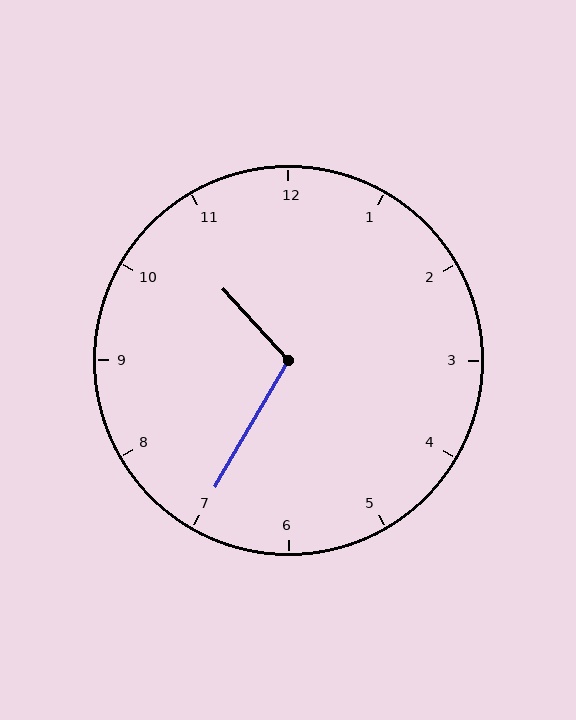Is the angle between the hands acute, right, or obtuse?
It is obtuse.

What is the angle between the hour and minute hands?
Approximately 108 degrees.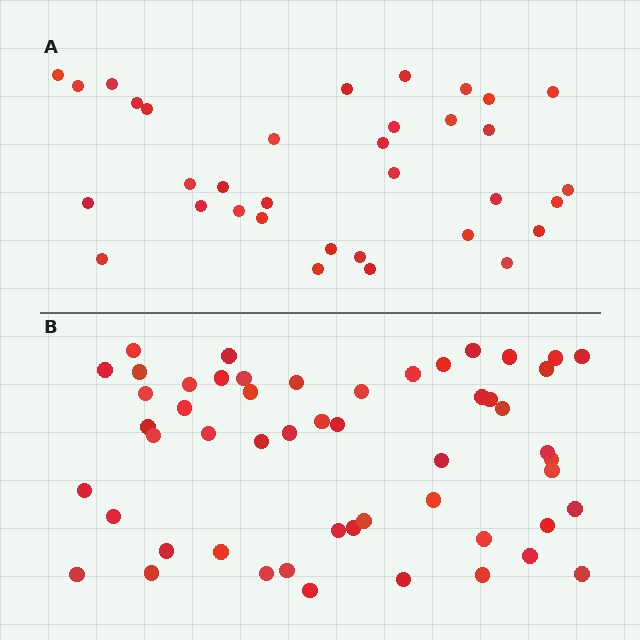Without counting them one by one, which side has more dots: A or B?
Region B (the bottom region) has more dots.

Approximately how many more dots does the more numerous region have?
Region B has approximately 20 more dots than region A.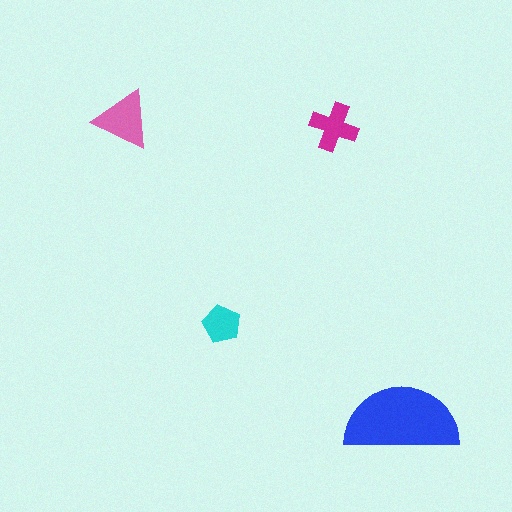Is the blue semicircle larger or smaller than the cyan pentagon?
Larger.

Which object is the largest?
The blue semicircle.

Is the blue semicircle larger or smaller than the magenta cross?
Larger.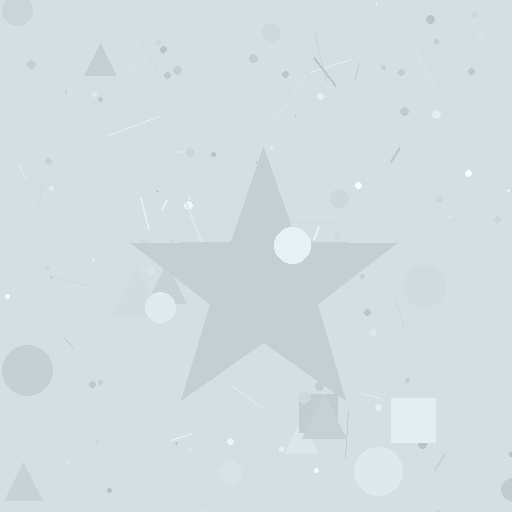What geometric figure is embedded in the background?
A star is embedded in the background.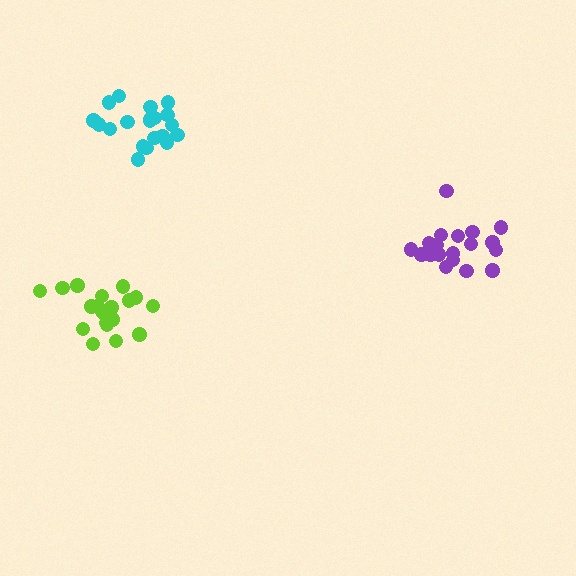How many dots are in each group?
Group 1: 20 dots, Group 2: 20 dots, Group 3: 19 dots (59 total).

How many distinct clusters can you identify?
There are 3 distinct clusters.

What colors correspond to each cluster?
The clusters are colored: lime, cyan, purple.